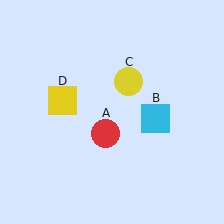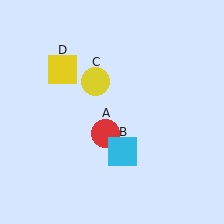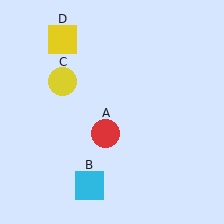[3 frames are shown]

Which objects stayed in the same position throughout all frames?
Red circle (object A) remained stationary.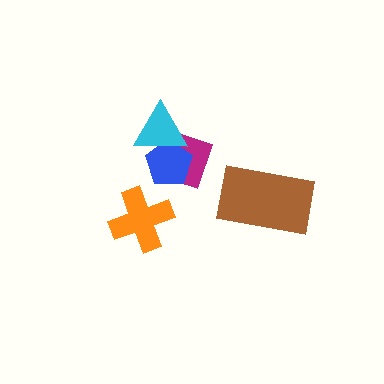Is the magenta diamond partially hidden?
Yes, it is partially covered by another shape.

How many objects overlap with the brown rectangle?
0 objects overlap with the brown rectangle.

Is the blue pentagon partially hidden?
Yes, it is partially covered by another shape.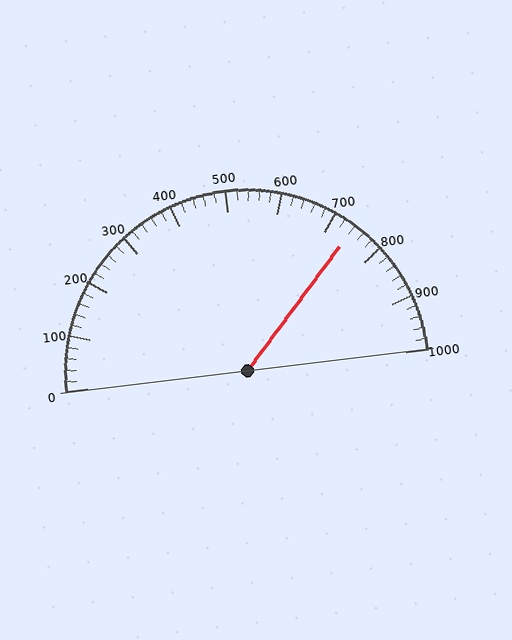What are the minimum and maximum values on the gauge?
The gauge ranges from 0 to 1000.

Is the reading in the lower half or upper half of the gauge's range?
The reading is in the upper half of the range (0 to 1000).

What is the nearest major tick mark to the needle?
The nearest major tick mark is 700.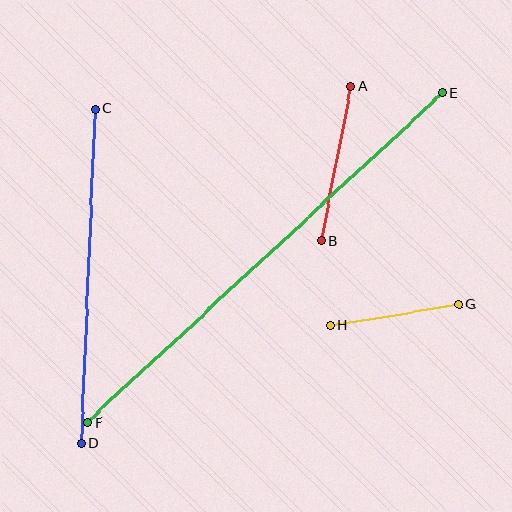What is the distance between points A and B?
The distance is approximately 158 pixels.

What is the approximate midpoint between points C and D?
The midpoint is at approximately (88, 276) pixels.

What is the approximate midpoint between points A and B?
The midpoint is at approximately (336, 164) pixels.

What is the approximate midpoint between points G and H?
The midpoint is at approximately (394, 315) pixels.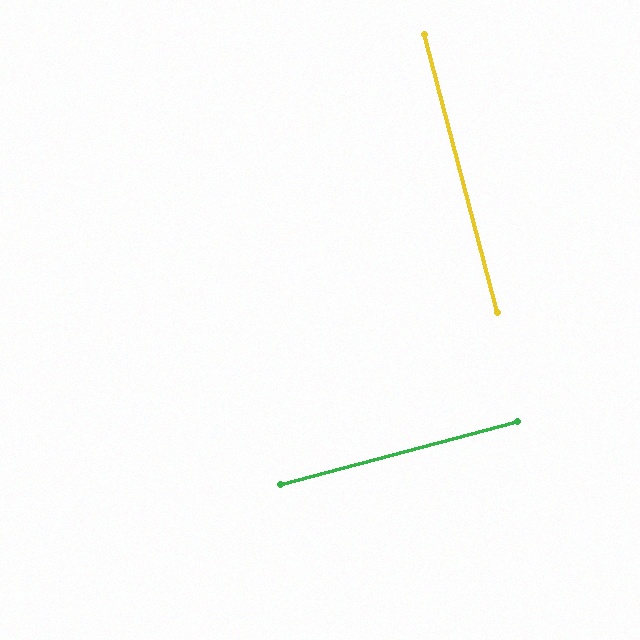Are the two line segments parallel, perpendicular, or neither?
Perpendicular — they meet at approximately 90°.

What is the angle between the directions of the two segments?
Approximately 90 degrees.